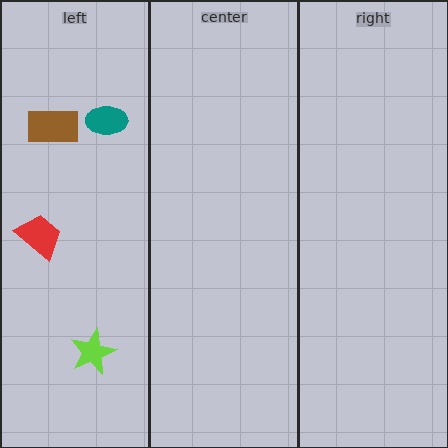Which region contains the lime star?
The left region.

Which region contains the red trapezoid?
The left region.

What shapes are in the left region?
The teal ellipse, the lime star, the brown rectangle, the red trapezoid.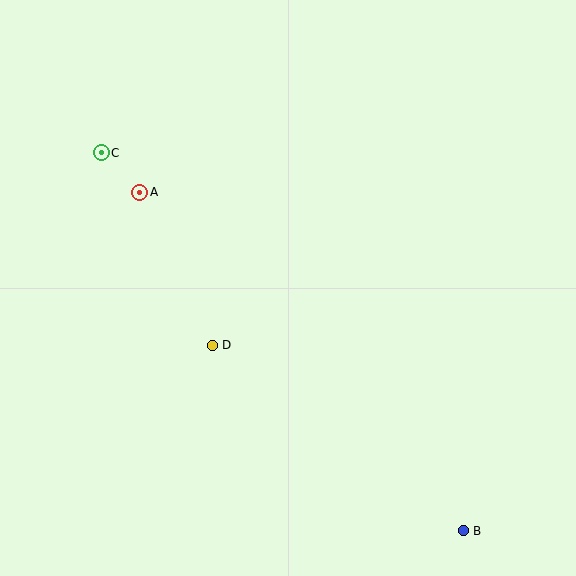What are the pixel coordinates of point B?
Point B is at (463, 531).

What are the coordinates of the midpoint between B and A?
The midpoint between B and A is at (302, 362).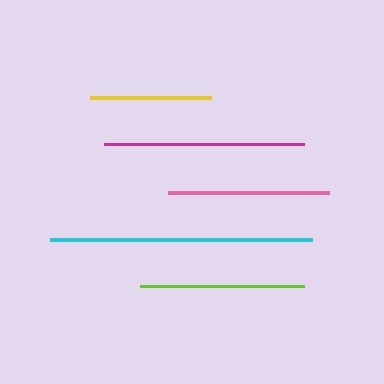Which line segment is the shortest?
The yellow line is the shortest at approximately 122 pixels.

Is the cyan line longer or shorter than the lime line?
The cyan line is longer than the lime line.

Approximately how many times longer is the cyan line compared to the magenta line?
The cyan line is approximately 1.3 times the length of the magenta line.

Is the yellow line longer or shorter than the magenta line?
The magenta line is longer than the yellow line.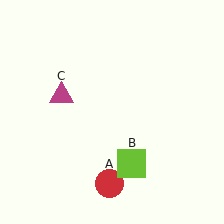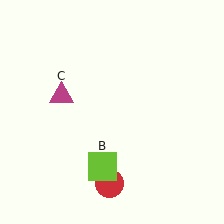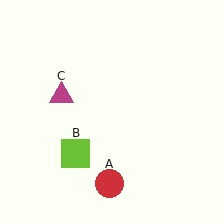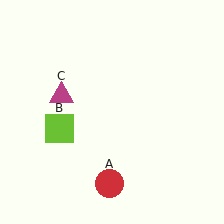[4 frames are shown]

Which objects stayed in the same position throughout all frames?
Red circle (object A) and magenta triangle (object C) remained stationary.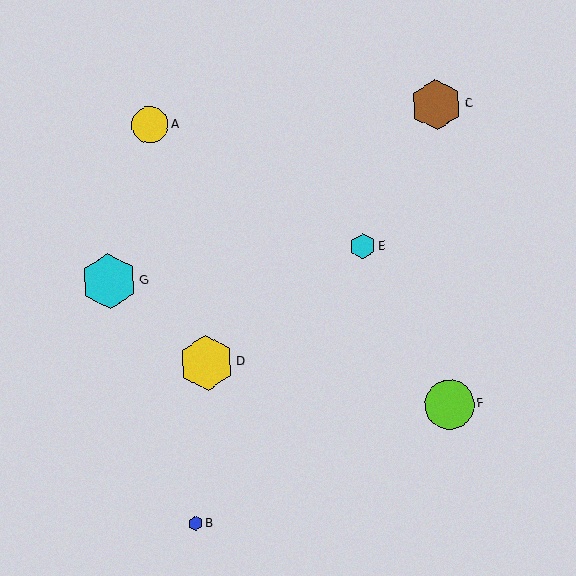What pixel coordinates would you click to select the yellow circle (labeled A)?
Click at (150, 125) to select the yellow circle A.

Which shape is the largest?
The yellow hexagon (labeled D) is the largest.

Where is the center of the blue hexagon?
The center of the blue hexagon is at (195, 523).